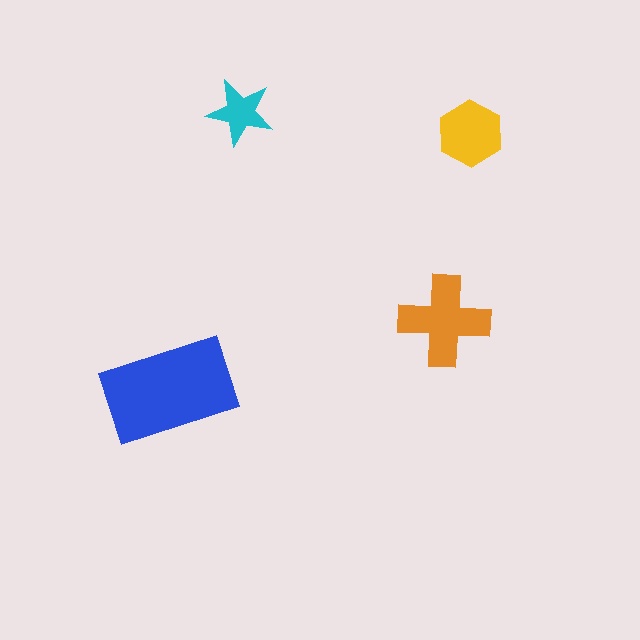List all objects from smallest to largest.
The cyan star, the yellow hexagon, the orange cross, the blue rectangle.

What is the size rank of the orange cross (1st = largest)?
2nd.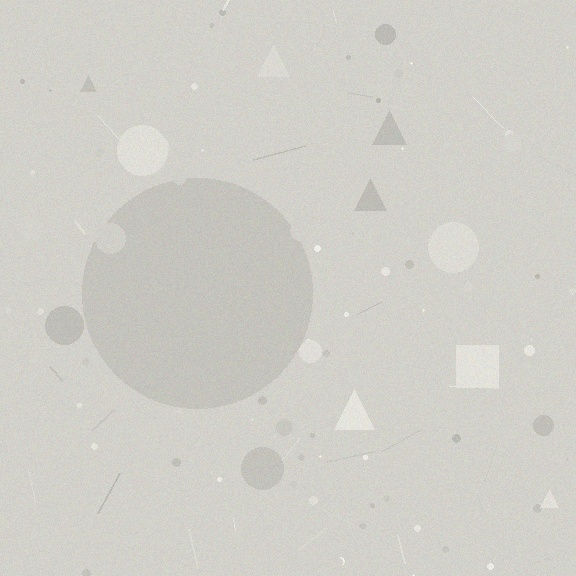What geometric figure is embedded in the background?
A circle is embedded in the background.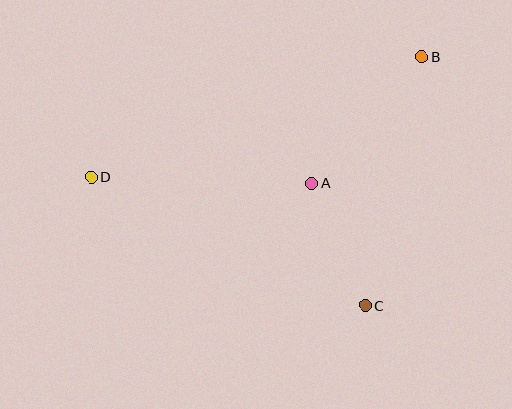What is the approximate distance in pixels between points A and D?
The distance between A and D is approximately 221 pixels.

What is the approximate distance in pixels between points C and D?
The distance between C and D is approximately 303 pixels.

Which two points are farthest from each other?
Points B and D are farthest from each other.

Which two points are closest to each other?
Points A and C are closest to each other.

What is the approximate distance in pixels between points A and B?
The distance between A and B is approximately 168 pixels.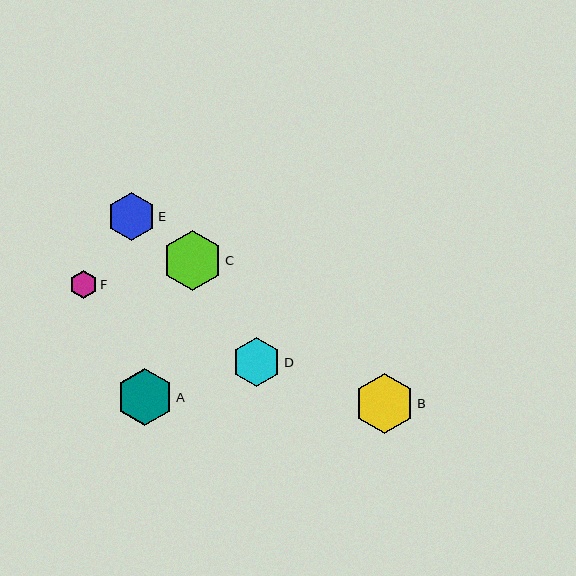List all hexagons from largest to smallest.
From largest to smallest: B, C, A, D, E, F.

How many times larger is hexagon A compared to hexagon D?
Hexagon A is approximately 1.2 times the size of hexagon D.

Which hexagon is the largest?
Hexagon B is the largest with a size of approximately 60 pixels.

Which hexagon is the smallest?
Hexagon F is the smallest with a size of approximately 28 pixels.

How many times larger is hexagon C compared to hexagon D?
Hexagon C is approximately 1.2 times the size of hexagon D.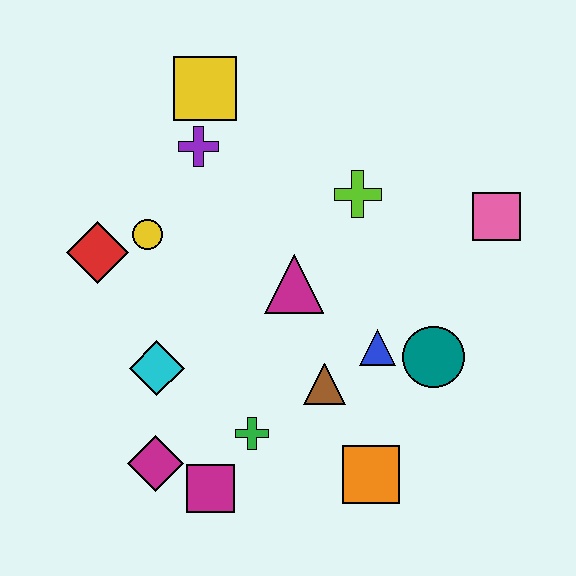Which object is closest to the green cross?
The magenta square is closest to the green cross.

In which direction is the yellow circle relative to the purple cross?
The yellow circle is below the purple cross.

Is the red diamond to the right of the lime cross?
No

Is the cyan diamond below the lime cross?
Yes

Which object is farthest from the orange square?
The yellow square is farthest from the orange square.